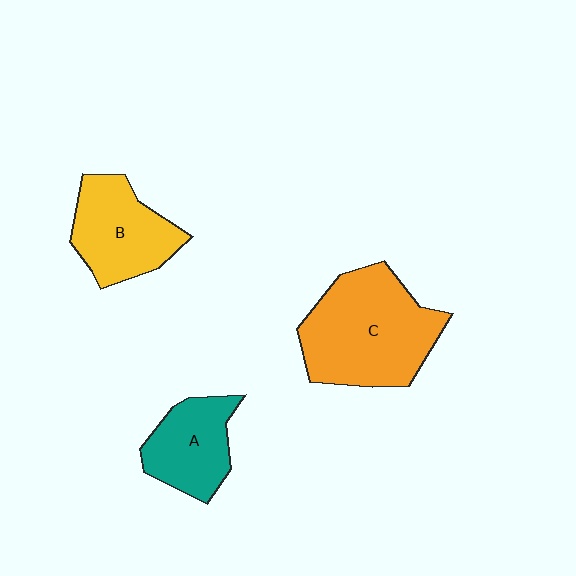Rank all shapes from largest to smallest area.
From largest to smallest: C (orange), B (yellow), A (teal).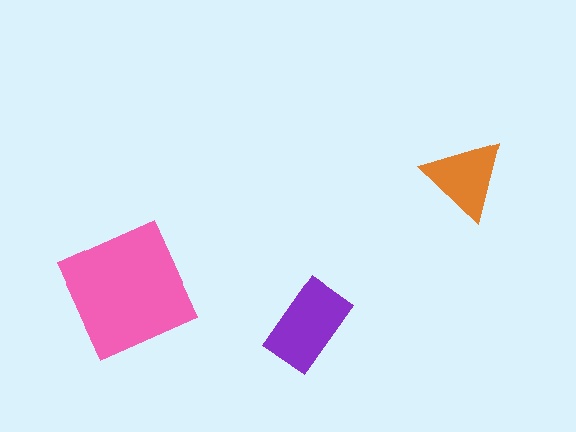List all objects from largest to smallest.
The pink square, the purple rectangle, the orange triangle.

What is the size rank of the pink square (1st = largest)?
1st.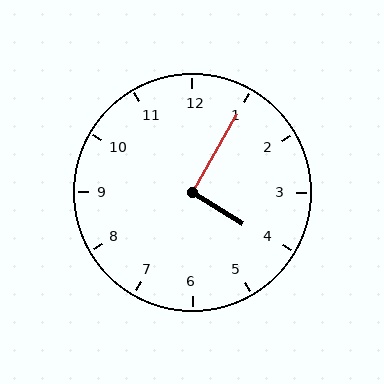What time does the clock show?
4:05.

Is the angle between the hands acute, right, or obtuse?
It is right.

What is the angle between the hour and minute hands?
Approximately 92 degrees.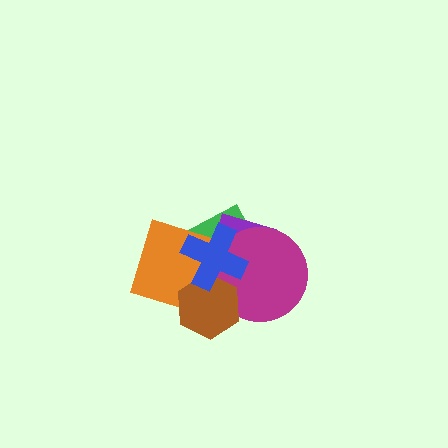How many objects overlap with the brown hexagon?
4 objects overlap with the brown hexagon.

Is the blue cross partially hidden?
No, no other shape covers it.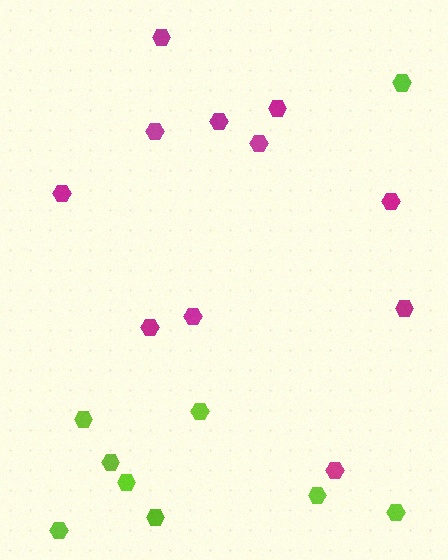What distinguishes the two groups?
There are 2 groups: one group of magenta hexagons (11) and one group of lime hexagons (9).